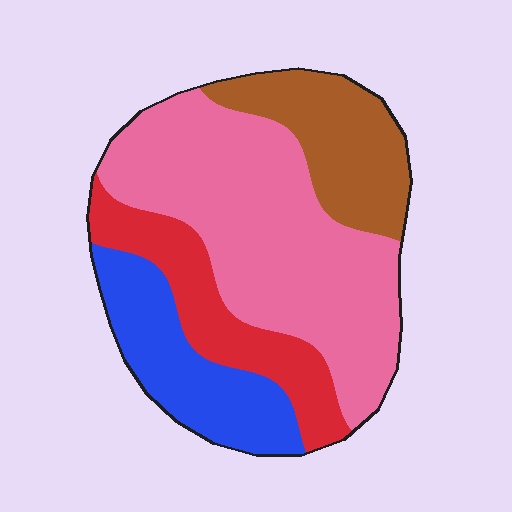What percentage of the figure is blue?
Blue takes up about one fifth (1/5) of the figure.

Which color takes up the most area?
Pink, at roughly 45%.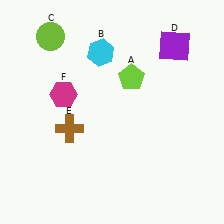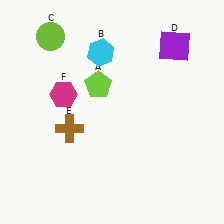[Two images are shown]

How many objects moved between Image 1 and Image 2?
1 object moved between the two images.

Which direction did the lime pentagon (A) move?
The lime pentagon (A) moved left.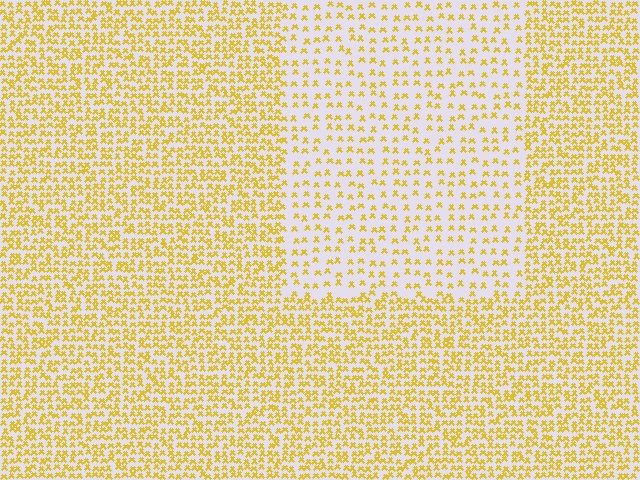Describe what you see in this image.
The image contains small yellow elements arranged at two different densities. A rectangle-shaped region is visible where the elements are less densely packed than the surrounding area.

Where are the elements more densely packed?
The elements are more densely packed outside the rectangle boundary.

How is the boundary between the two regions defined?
The boundary is defined by a change in element density (approximately 2.1x ratio). All elements are the same color, size, and shape.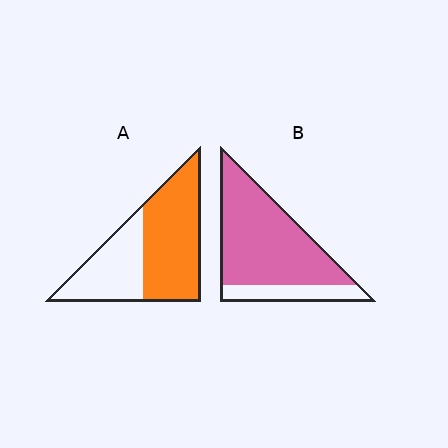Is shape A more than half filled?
Yes.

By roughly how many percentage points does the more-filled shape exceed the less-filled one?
By roughly 20 percentage points (B over A).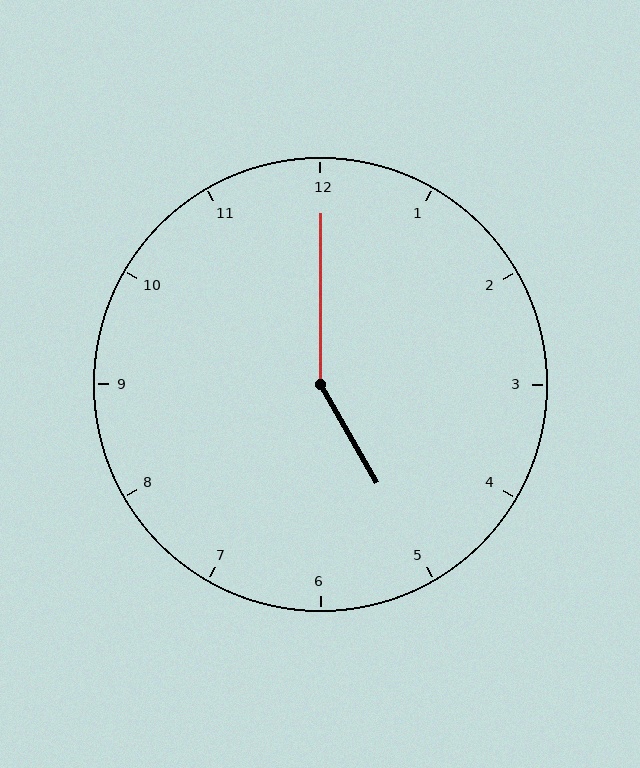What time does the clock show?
5:00.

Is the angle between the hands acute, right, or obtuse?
It is obtuse.